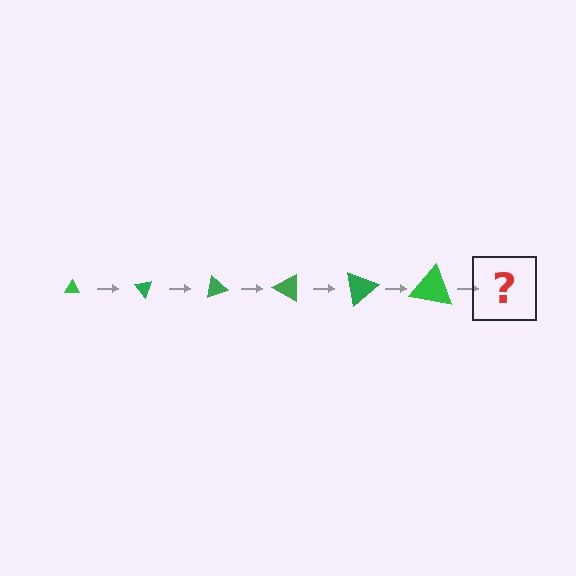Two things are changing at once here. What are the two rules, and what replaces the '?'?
The two rules are that the triangle grows larger each step and it rotates 50 degrees each step. The '?' should be a triangle, larger than the previous one and rotated 300 degrees from the start.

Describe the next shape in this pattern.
It should be a triangle, larger than the previous one and rotated 300 degrees from the start.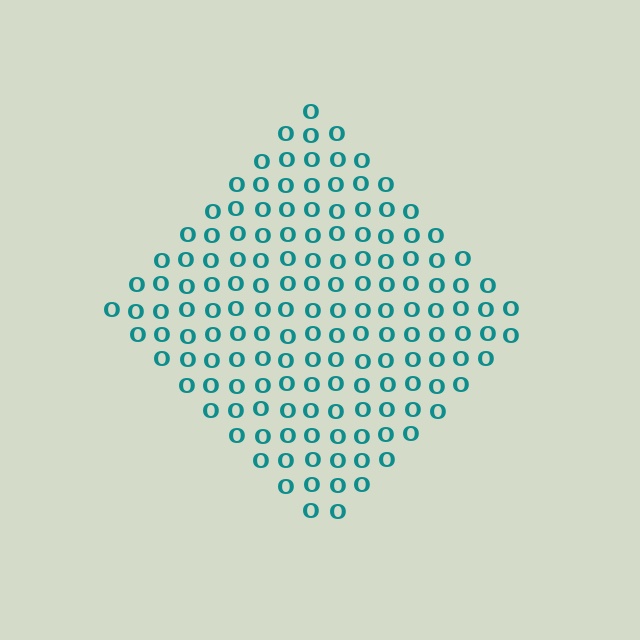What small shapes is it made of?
It is made of small letter O's.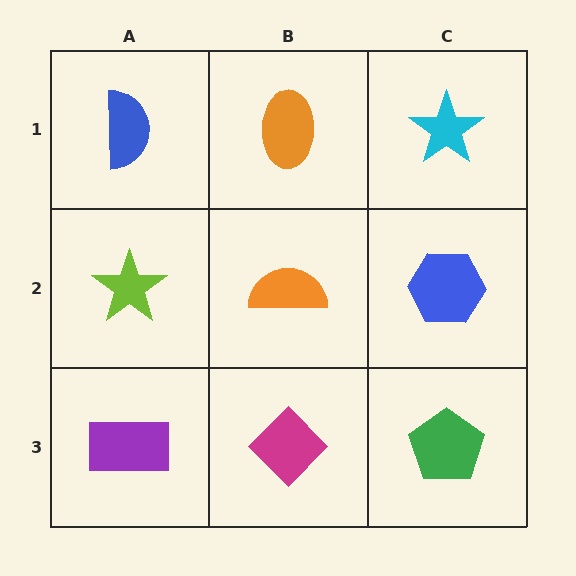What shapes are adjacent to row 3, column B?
An orange semicircle (row 2, column B), a purple rectangle (row 3, column A), a green pentagon (row 3, column C).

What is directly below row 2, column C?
A green pentagon.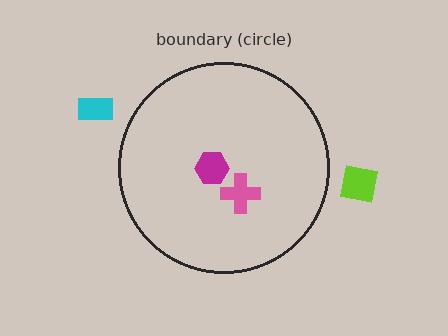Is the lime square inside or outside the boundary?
Outside.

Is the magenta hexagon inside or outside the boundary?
Inside.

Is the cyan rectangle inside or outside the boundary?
Outside.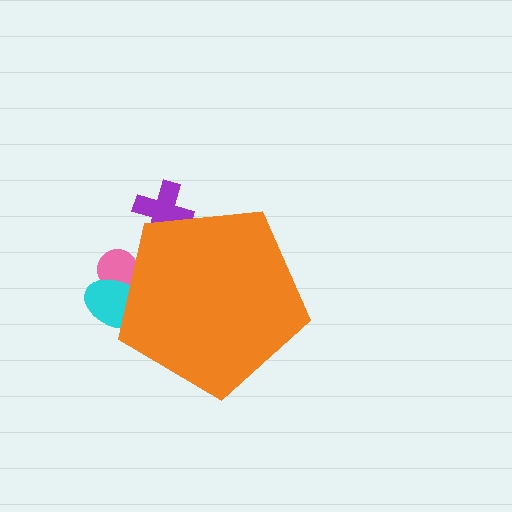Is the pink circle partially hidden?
Yes, the pink circle is partially hidden behind the orange pentagon.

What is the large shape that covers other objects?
An orange pentagon.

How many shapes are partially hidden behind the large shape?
3 shapes are partially hidden.